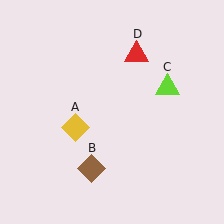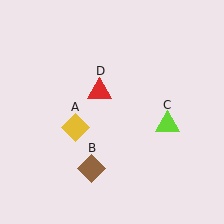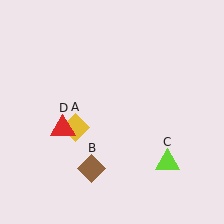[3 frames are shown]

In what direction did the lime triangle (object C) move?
The lime triangle (object C) moved down.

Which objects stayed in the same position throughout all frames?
Yellow diamond (object A) and brown diamond (object B) remained stationary.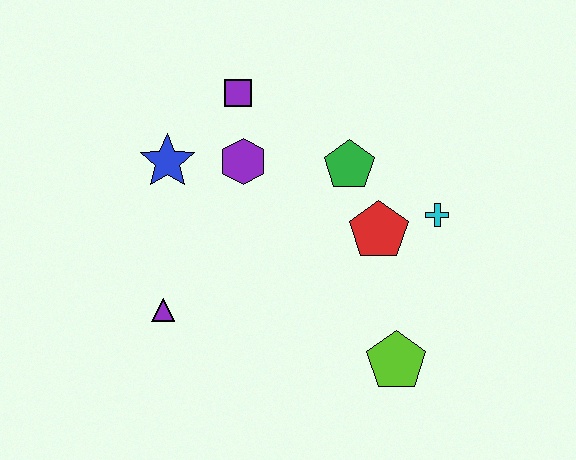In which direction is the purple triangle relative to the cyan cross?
The purple triangle is to the left of the cyan cross.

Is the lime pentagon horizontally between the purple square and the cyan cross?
Yes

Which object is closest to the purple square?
The purple hexagon is closest to the purple square.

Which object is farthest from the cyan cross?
The purple triangle is farthest from the cyan cross.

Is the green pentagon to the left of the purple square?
No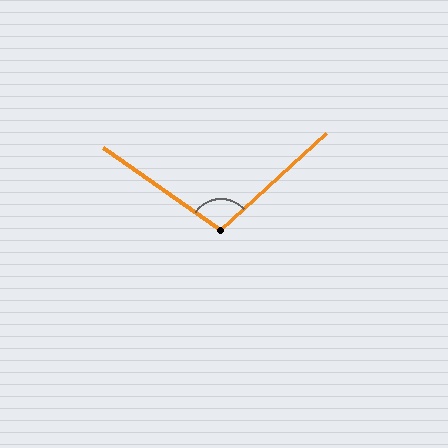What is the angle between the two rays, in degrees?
Approximately 103 degrees.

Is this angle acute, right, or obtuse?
It is obtuse.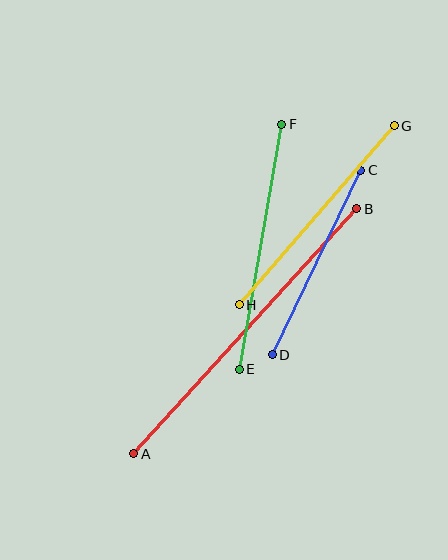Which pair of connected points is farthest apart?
Points A and B are farthest apart.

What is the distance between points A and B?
The distance is approximately 331 pixels.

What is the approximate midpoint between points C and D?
The midpoint is at approximately (317, 263) pixels.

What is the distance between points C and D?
The distance is approximately 205 pixels.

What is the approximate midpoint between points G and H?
The midpoint is at approximately (317, 215) pixels.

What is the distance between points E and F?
The distance is approximately 249 pixels.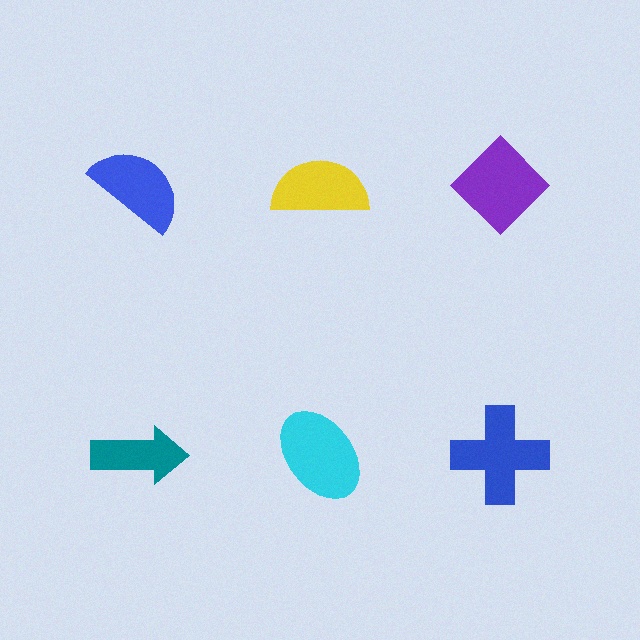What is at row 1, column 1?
A blue semicircle.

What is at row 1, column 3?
A purple diamond.